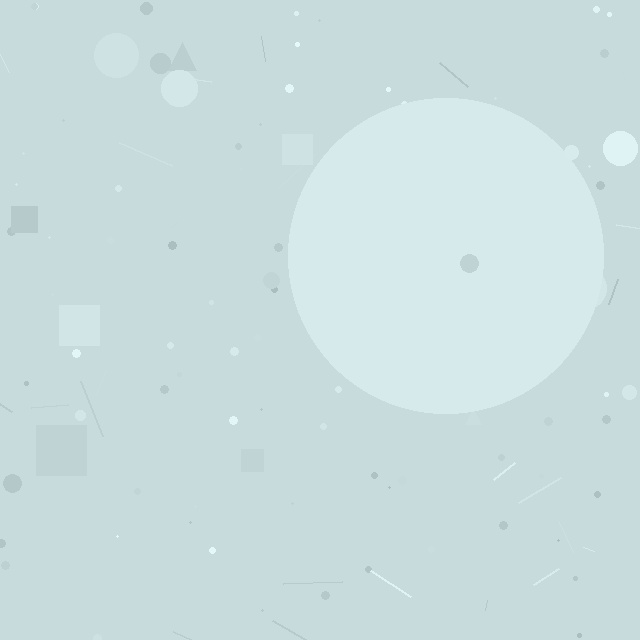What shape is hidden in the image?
A circle is hidden in the image.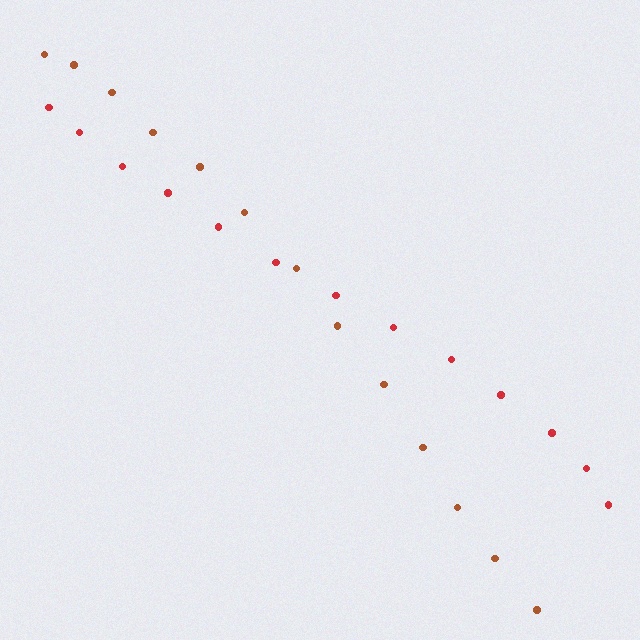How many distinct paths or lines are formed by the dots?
There are 2 distinct paths.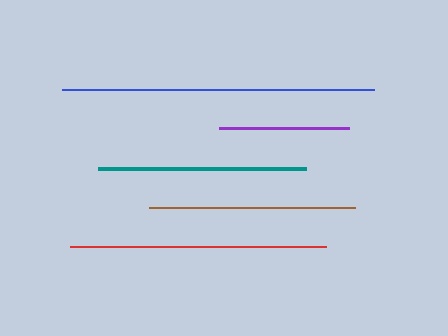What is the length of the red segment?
The red segment is approximately 256 pixels long.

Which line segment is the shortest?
The purple line is the shortest at approximately 130 pixels.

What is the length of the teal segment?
The teal segment is approximately 208 pixels long.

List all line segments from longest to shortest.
From longest to shortest: blue, red, teal, brown, purple.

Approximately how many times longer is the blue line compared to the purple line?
The blue line is approximately 2.4 times the length of the purple line.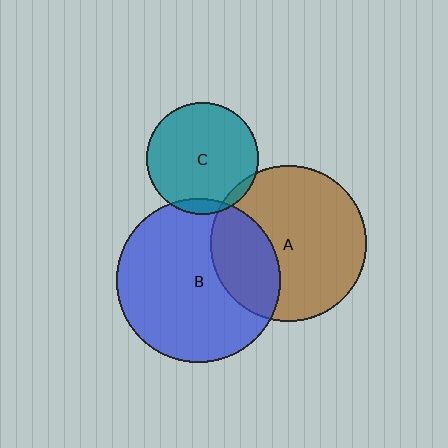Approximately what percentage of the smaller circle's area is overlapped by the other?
Approximately 5%.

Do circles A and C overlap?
Yes.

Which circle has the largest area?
Circle B (blue).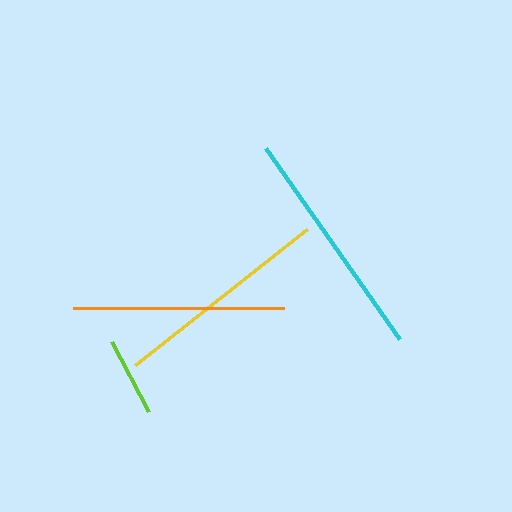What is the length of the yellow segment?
The yellow segment is approximately 219 pixels long.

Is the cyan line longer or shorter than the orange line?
The cyan line is longer than the orange line.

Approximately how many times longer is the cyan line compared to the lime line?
The cyan line is approximately 2.9 times the length of the lime line.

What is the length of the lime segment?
The lime segment is approximately 79 pixels long.